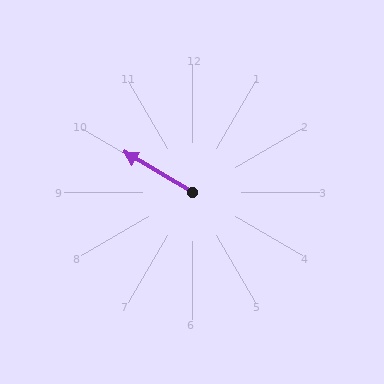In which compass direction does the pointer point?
Northwest.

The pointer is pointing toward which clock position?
Roughly 10 o'clock.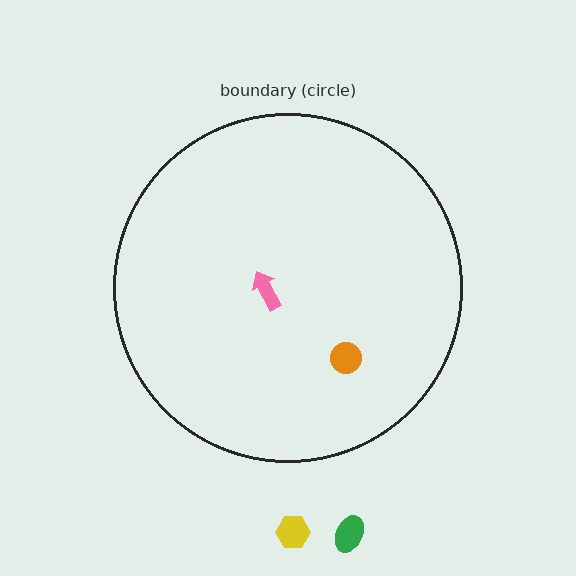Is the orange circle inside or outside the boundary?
Inside.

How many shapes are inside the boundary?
2 inside, 2 outside.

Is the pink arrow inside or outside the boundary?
Inside.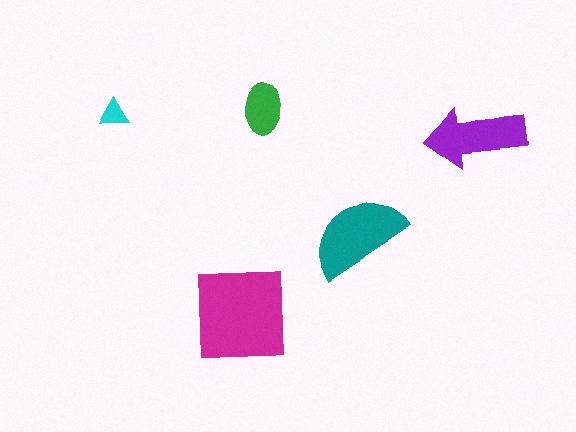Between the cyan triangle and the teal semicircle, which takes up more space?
The teal semicircle.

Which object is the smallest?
The cyan triangle.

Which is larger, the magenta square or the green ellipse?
The magenta square.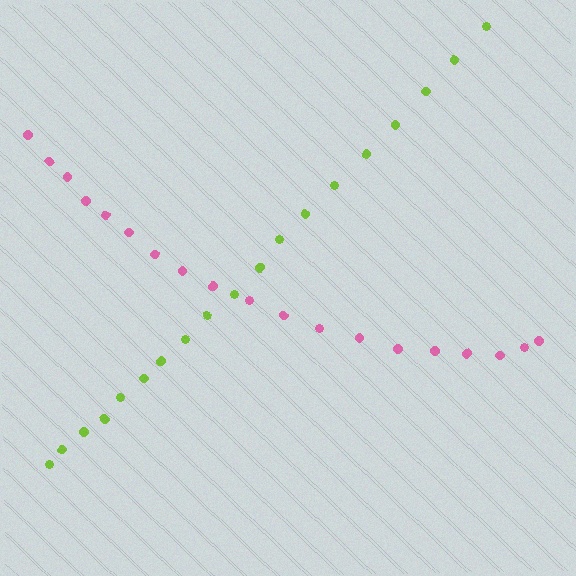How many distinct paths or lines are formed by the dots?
There are 2 distinct paths.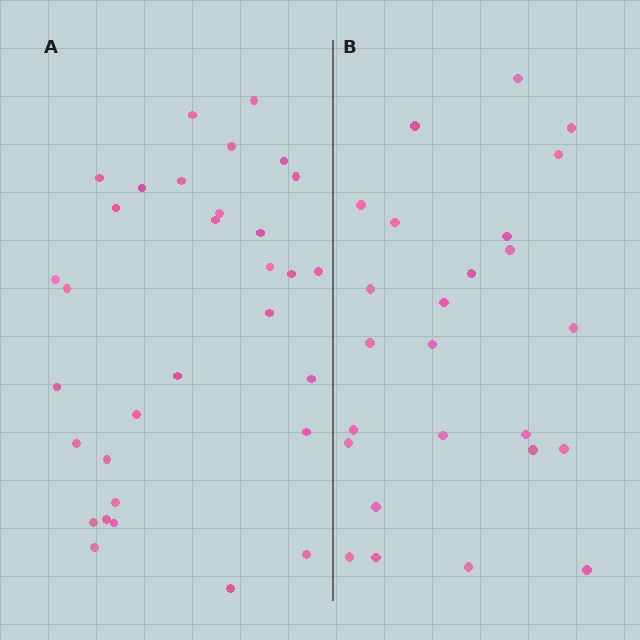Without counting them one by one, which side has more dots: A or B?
Region A (the left region) has more dots.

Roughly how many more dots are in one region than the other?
Region A has roughly 8 or so more dots than region B.